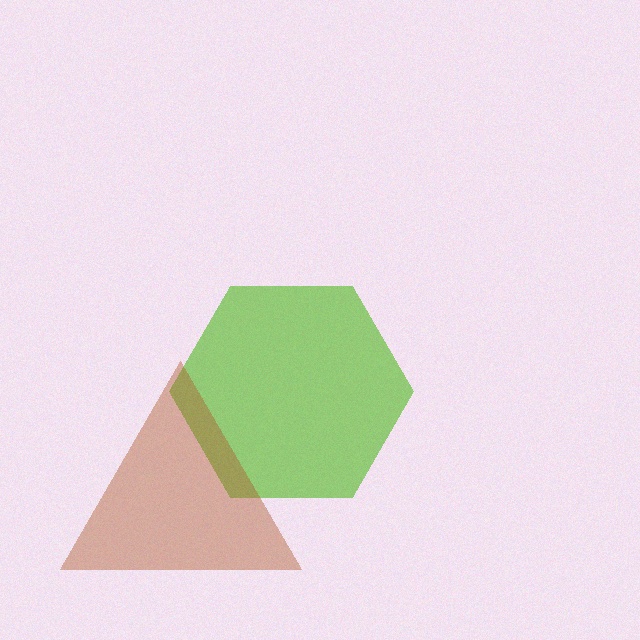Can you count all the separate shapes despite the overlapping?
Yes, there are 2 separate shapes.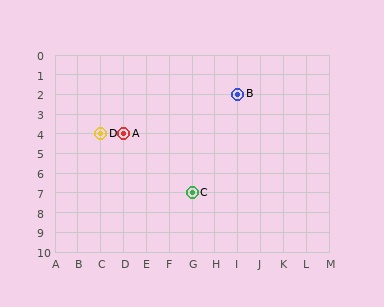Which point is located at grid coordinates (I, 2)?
Point B is at (I, 2).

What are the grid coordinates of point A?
Point A is at grid coordinates (D, 4).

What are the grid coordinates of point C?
Point C is at grid coordinates (G, 7).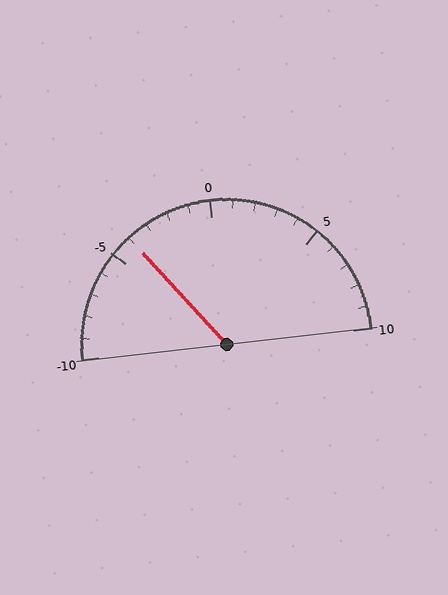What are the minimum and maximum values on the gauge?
The gauge ranges from -10 to 10.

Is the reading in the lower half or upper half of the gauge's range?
The reading is in the lower half of the range (-10 to 10).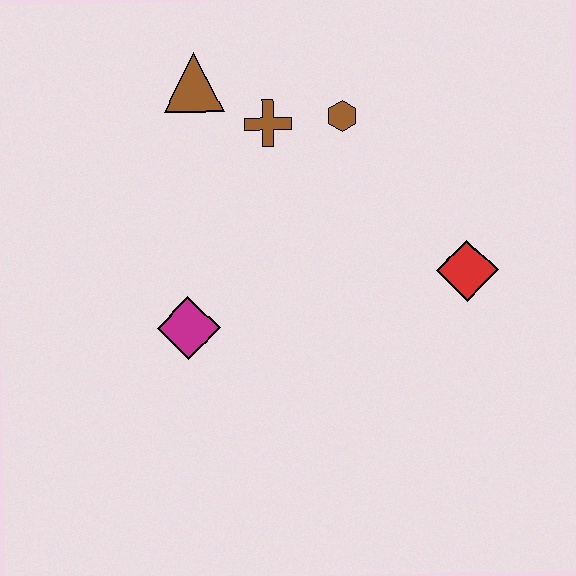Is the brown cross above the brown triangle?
No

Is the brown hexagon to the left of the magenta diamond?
No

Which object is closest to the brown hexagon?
The brown cross is closest to the brown hexagon.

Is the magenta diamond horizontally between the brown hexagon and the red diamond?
No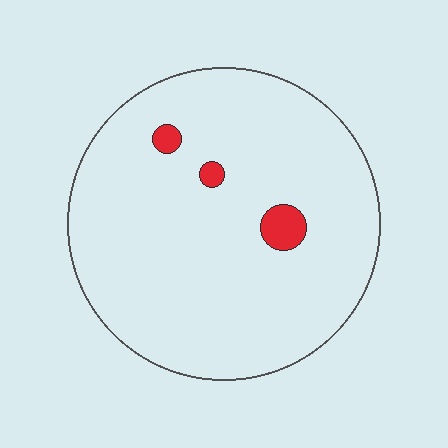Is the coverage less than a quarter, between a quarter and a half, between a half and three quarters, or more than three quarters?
Less than a quarter.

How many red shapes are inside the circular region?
3.